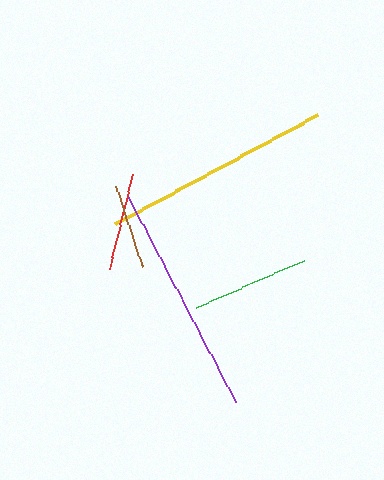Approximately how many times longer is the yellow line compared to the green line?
The yellow line is approximately 2.0 times the length of the green line.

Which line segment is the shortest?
The brown line is the shortest at approximately 85 pixels.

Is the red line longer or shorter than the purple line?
The purple line is longer than the red line.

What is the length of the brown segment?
The brown segment is approximately 85 pixels long.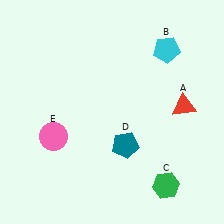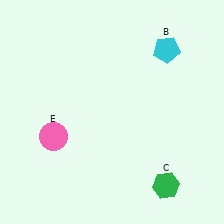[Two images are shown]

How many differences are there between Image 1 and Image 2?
There are 2 differences between the two images.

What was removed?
The red triangle (A), the teal pentagon (D) were removed in Image 2.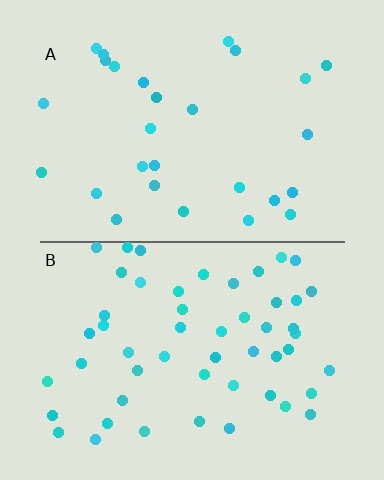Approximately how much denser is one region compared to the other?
Approximately 1.9× — region B over region A.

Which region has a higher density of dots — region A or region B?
B (the bottom).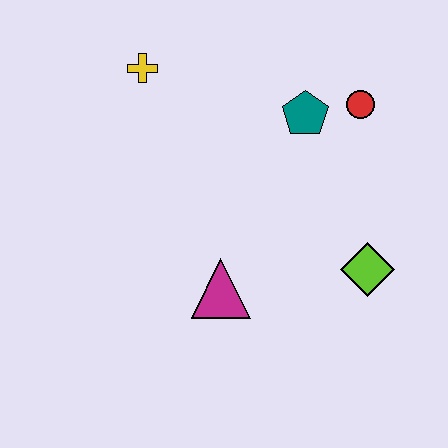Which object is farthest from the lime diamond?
The yellow cross is farthest from the lime diamond.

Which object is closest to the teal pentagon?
The red circle is closest to the teal pentagon.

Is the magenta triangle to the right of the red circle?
No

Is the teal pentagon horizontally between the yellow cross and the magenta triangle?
No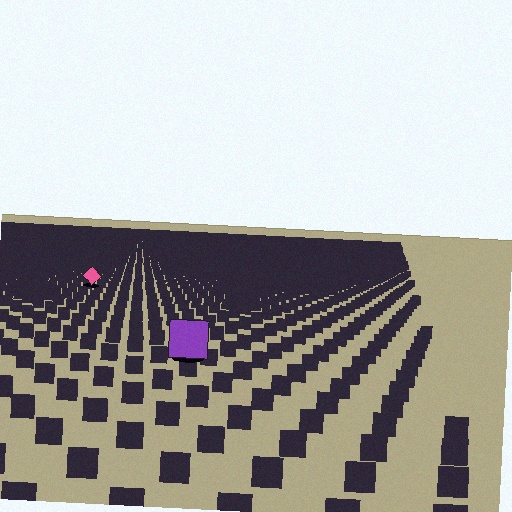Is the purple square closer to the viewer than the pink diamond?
Yes. The purple square is closer — you can tell from the texture gradient: the ground texture is coarser near it.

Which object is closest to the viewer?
The purple square is closest. The texture marks near it are larger and more spread out.